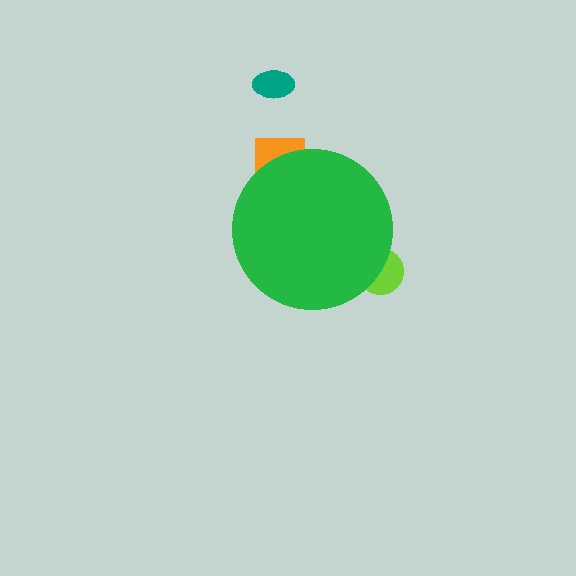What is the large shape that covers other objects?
A green circle.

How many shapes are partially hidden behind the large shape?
2 shapes are partially hidden.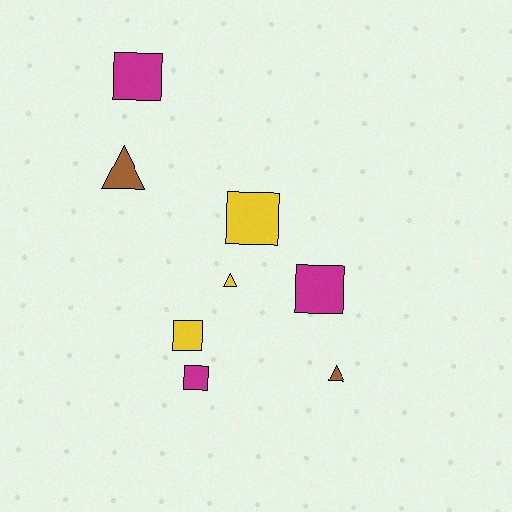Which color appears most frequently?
Magenta, with 3 objects.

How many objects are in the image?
There are 8 objects.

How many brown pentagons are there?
There are no brown pentagons.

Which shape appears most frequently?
Square, with 5 objects.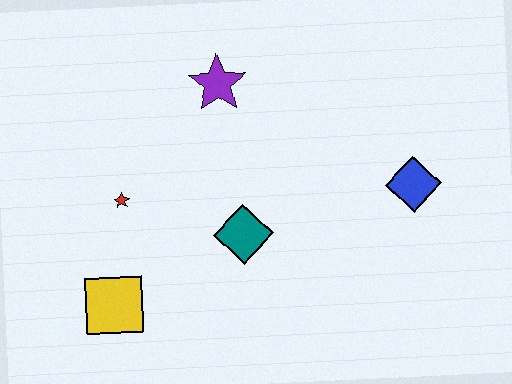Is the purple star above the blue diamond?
Yes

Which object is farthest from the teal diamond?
The blue diamond is farthest from the teal diamond.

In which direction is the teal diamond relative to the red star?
The teal diamond is to the right of the red star.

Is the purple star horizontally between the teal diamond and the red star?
Yes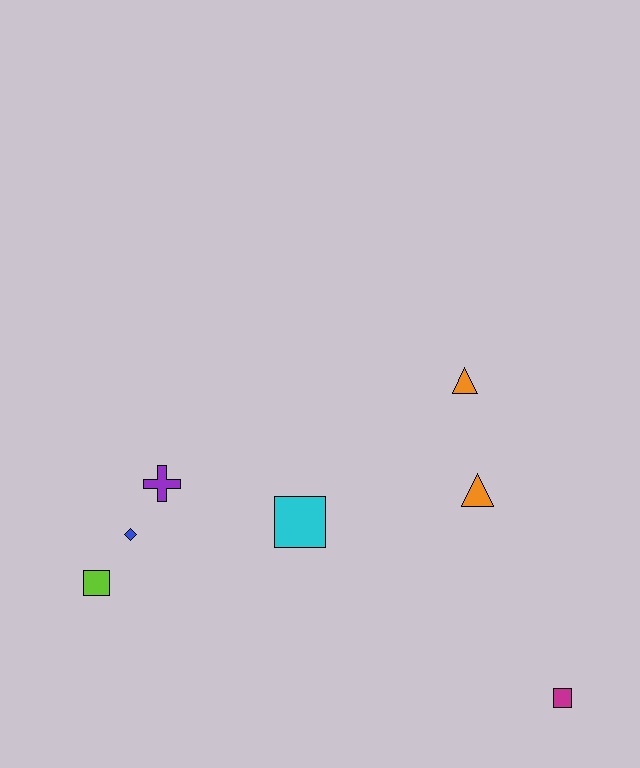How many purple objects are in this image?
There is 1 purple object.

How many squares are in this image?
There are 3 squares.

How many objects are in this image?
There are 7 objects.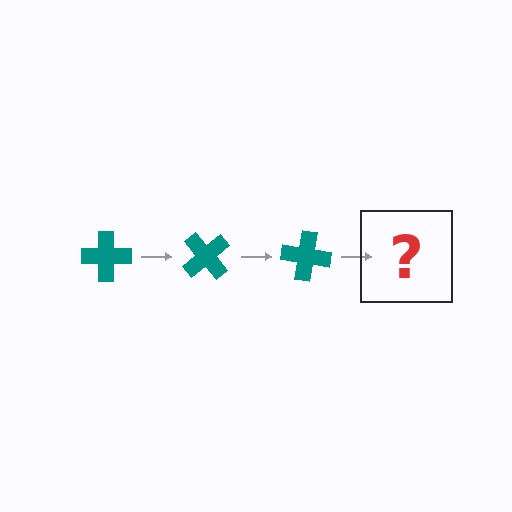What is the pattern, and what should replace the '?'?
The pattern is that the cross rotates 50 degrees each step. The '?' should be a teal cross rotated 150 degrees.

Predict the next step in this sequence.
The next step is a teal cross rotated 150 degrees.